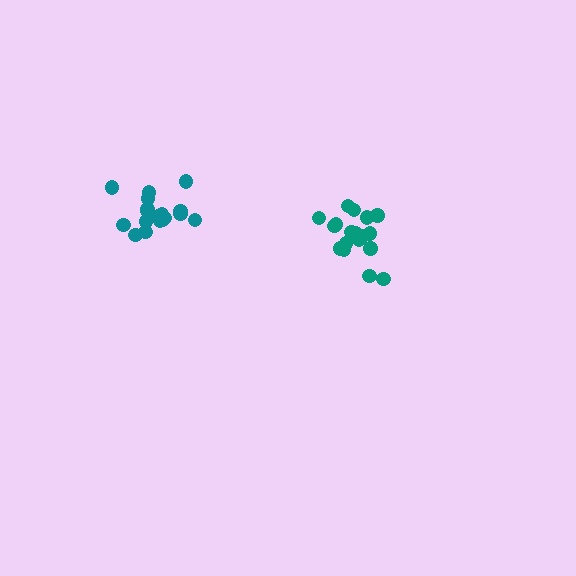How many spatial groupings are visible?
There are 2 spatial groupings.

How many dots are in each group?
Group 1: 18 dots, Group 2: 19 dots (37 total).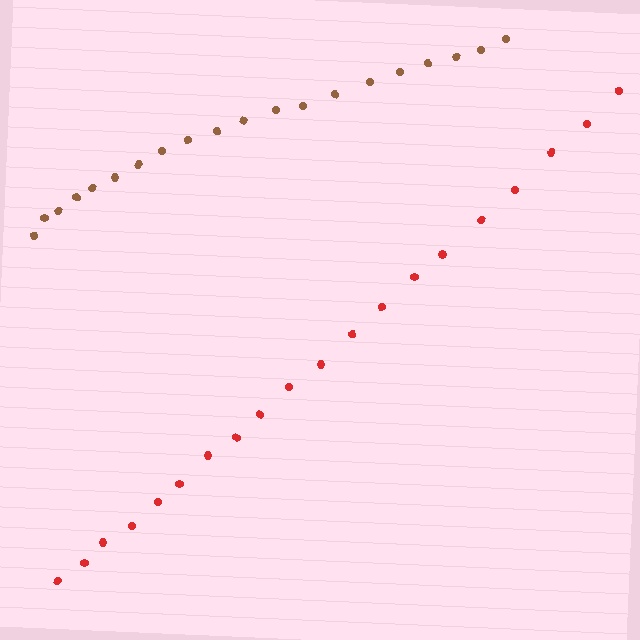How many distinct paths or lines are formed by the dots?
There are 2 distinct paths.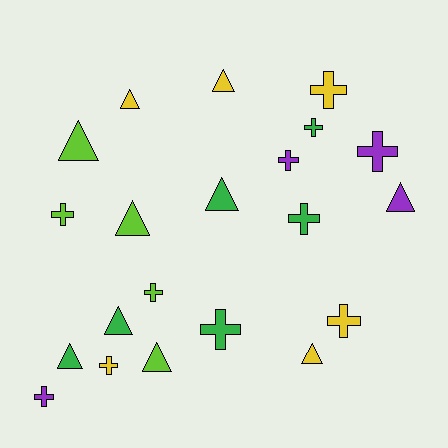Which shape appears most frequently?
Cross, with 11 objects.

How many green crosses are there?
There are 3 green crosses.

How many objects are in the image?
There are 21 objects.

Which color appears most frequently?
Green, with 6 objects.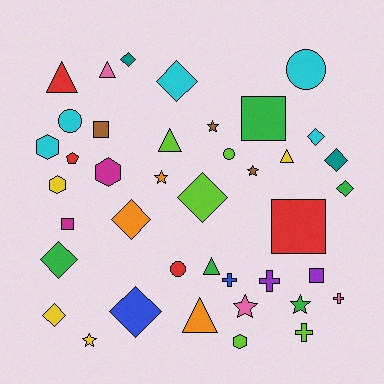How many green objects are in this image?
There are 5 green objects.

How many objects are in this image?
There are 40 objects.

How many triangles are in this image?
There are 6 triangles.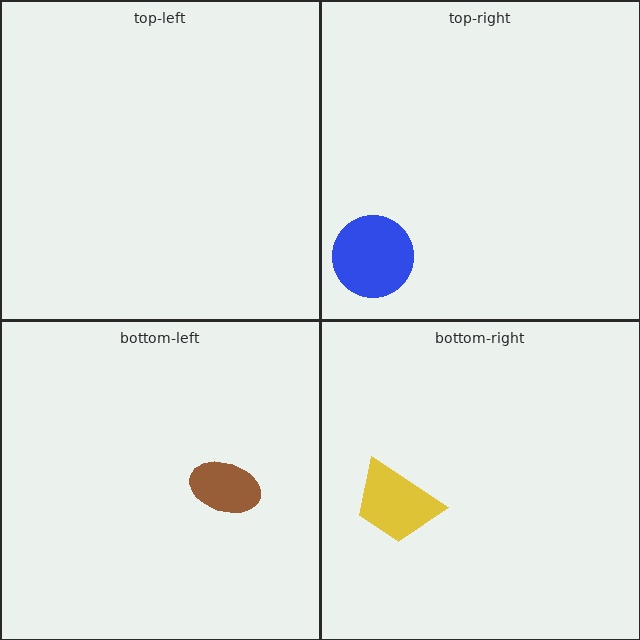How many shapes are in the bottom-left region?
1.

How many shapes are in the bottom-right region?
1.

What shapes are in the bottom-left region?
The brown ellipse.